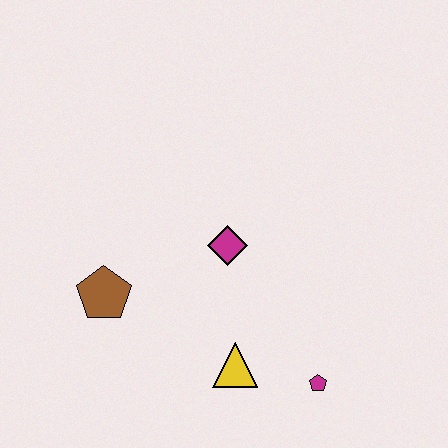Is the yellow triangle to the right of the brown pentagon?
Yes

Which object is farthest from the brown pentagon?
The magenta pentagon is farthest from the brown pentagon.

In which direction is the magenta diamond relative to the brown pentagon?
The magenta diamond is to the right of the brown pentagon.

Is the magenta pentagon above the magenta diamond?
No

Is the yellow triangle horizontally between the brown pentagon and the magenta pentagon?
Yes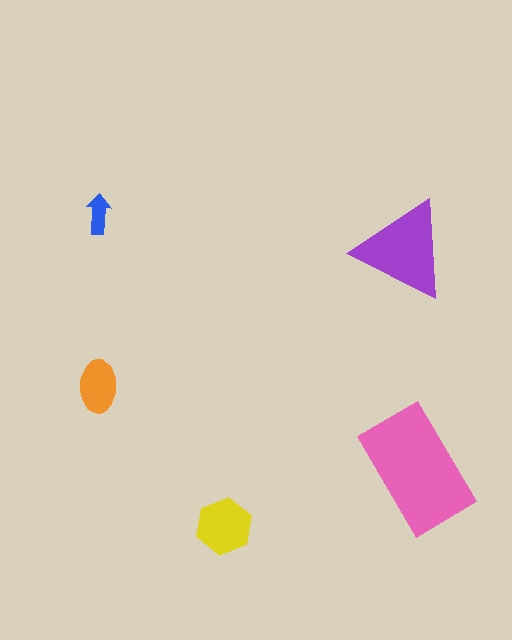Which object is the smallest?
The blue arrow.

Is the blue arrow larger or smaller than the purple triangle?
Smaller.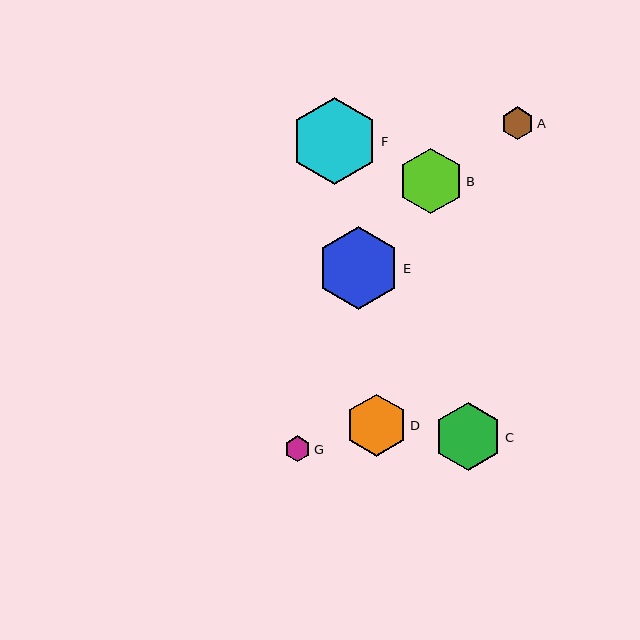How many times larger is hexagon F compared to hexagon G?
Hexagon F is approximately 3.3 times the size of hexagon G.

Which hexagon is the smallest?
Hexagon G is the smallest with a size of approximately 26 pixels.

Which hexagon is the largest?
Hexagon F is the largest with a size of approximately 87 pixels.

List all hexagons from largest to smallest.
From largest to smallest: F, E, C, B, D, A, G.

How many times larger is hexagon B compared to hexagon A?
Hexagon B is approximately 2.0 times the size of hexagon A.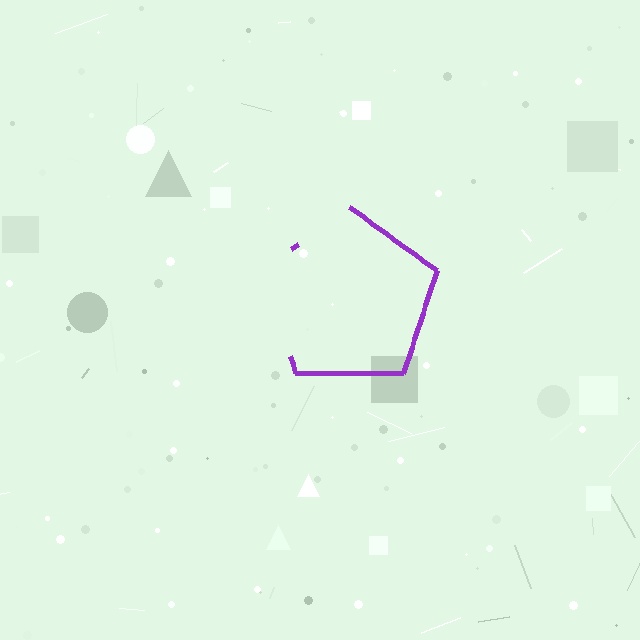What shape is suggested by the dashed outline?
The dashed outline suggests a pentagon.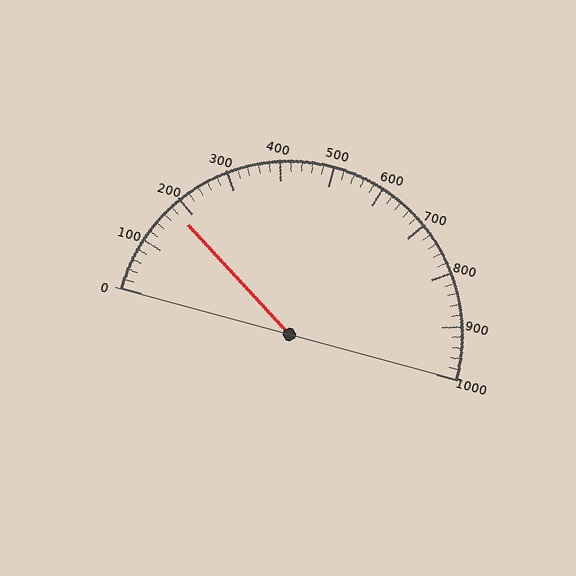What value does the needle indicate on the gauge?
The needle indicates approximately 180.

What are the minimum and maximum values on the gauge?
The gauge ranges from 0 to 1000.